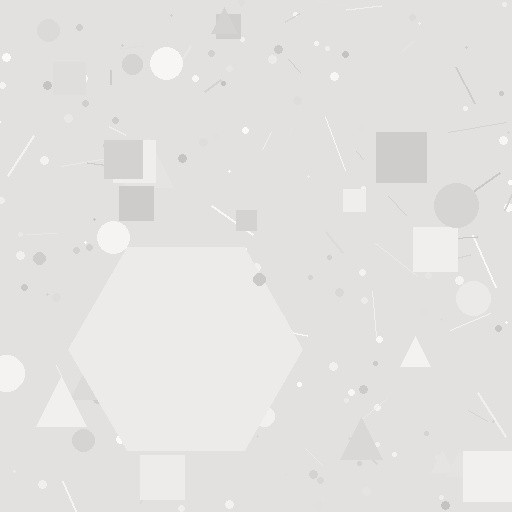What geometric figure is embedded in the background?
A hexagon is embedded in the background.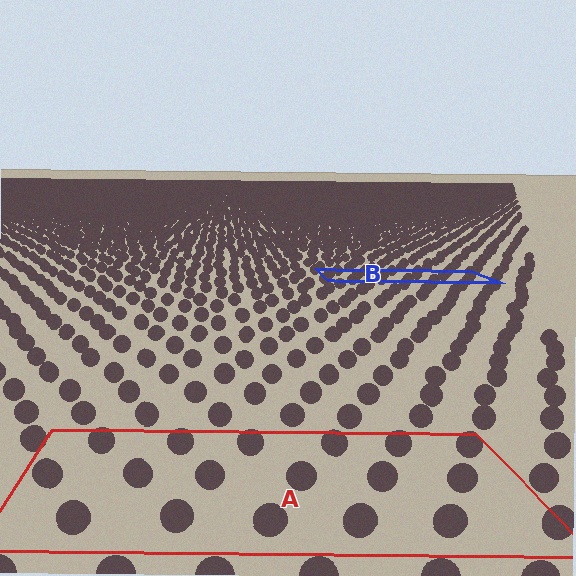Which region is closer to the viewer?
Region A is closer. The texture elements there are larger and more spread out.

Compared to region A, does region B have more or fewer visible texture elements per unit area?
Region B has more texture elements per unit area — they are packed more densely because it is farther away.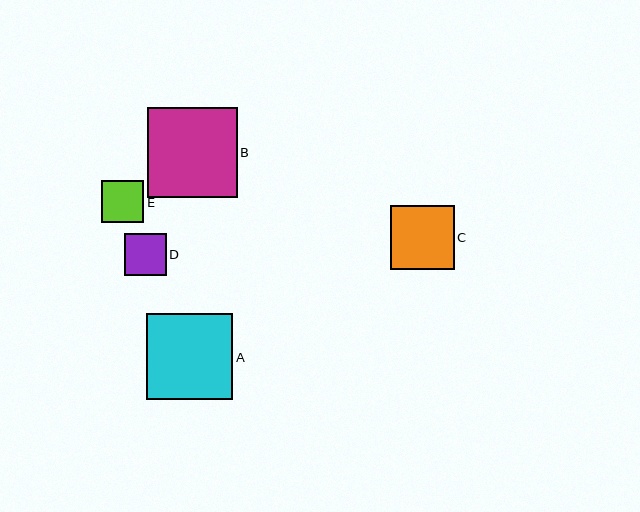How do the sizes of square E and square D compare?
Square E and square D are approximately the same size.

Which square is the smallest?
Square D is the smallest with a size of approximately 42 pixels.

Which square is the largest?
Square B is the largest with a size of approximately 90 pixels.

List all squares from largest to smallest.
From largest to smallest: B, A, C, E, D.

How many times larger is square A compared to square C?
Square A is approximately 1.4 times the size of square C.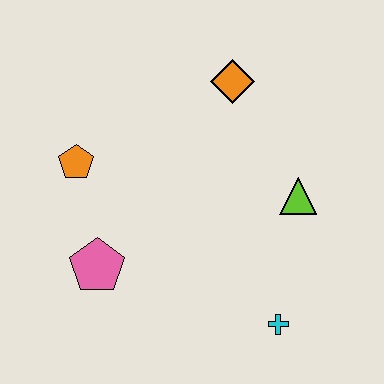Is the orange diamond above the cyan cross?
Yes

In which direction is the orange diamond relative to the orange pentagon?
The orange diamond is to the right of the orange pentagon.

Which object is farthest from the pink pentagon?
The orange diamond is farthest from the pink pentagon.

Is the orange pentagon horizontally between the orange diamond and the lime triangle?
No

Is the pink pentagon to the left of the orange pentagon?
No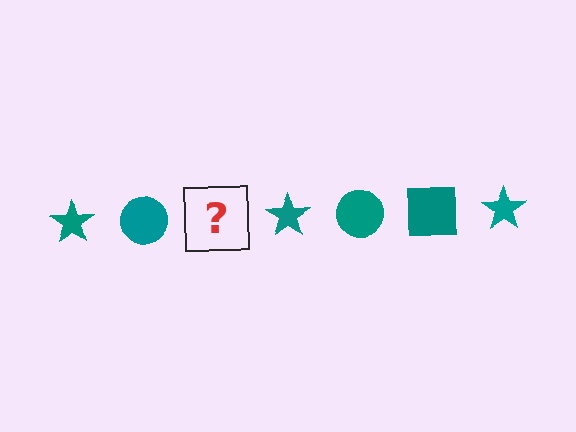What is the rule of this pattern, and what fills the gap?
The rule is that the pattern cycles through star, circle, square shapes in teal. The gap should be filled with a teal square.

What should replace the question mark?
The question mark should be replaced with a teal square.